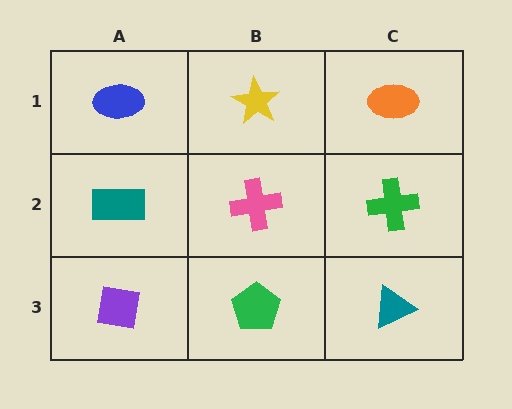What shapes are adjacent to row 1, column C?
A green cross (row 2, column C), a yellow star (row 1, column B).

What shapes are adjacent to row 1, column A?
A teal rectangle (row 2, column A), a yellow star (row 1, column B).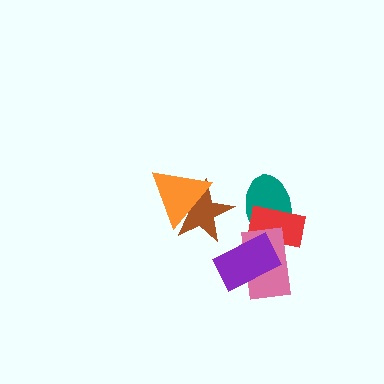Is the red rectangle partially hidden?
Yes, it is partially covered by another shape.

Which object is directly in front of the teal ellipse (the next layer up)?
The red rectangle is directly in front of the teal ellipse.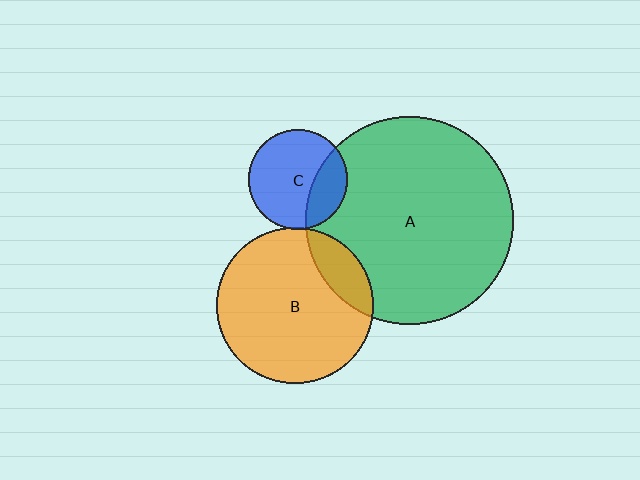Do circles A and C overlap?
Yes.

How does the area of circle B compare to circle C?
Approximately 2.5 times.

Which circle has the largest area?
Circle A (green).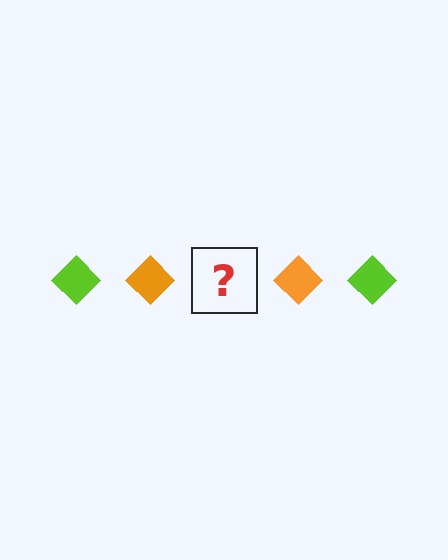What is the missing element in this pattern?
The missing element is a lime diamond.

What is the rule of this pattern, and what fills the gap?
The rule is that the pattern cycles through lime, orange diamonds. The gap should be filled with a lime diamond.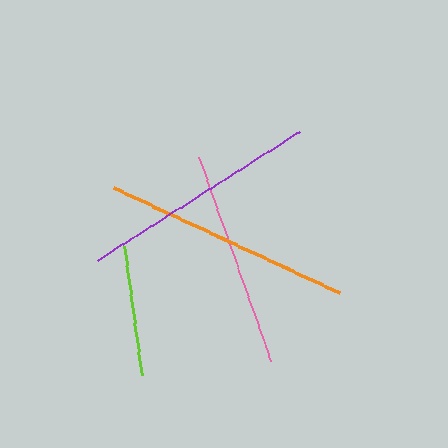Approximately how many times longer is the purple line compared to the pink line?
The purple line is approximately 1.1 times the length of the pink line.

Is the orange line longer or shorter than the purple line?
The orange line is longer than the purple line.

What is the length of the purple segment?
The purple segment is approximately 240 pixels long.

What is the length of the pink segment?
The pink segment is approximately 216 pixels long.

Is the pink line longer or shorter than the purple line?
The purple line is longer than the pink line.